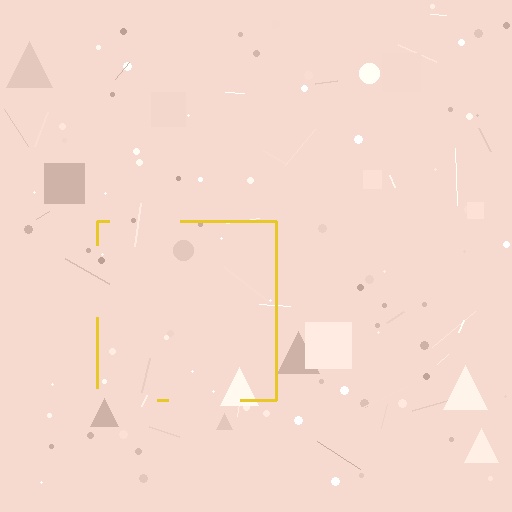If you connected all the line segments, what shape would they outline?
They would outline a square.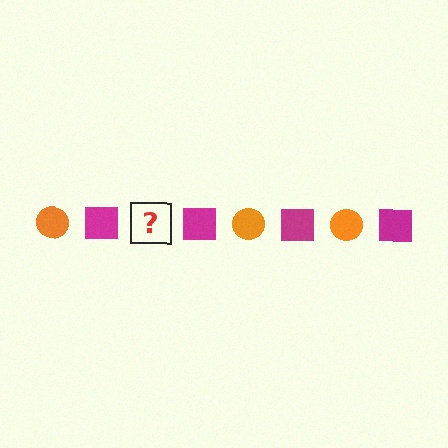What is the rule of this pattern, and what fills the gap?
The rule is that the pattern alternates between orange circle and magenta square. The gap should be filled with an orange circle.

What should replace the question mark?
The question mark should be replaced with an orange circle.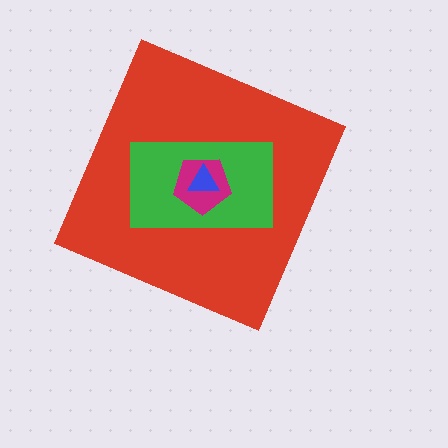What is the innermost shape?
The blue triangle.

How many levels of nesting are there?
4.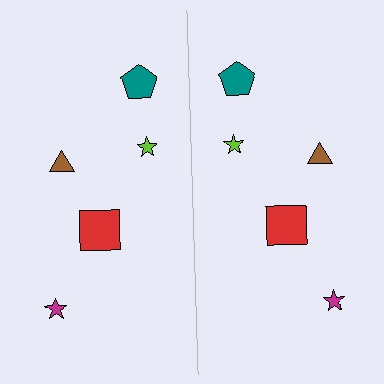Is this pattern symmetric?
Yes, this pattern has bilateral (reflection) symmetry.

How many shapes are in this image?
There are 10 shapes in this image.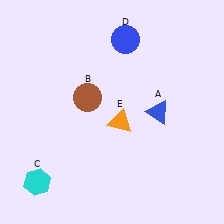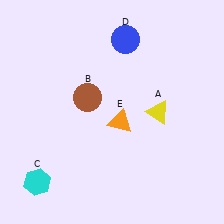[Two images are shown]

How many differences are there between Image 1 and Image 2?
There is 1 difference between the two images.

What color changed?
The triangle (A) changed from blue in Image 1 to yellow in Image 2.